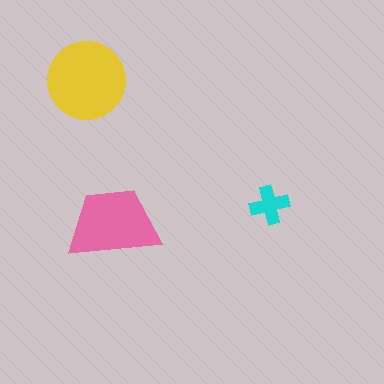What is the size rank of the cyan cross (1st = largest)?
3rd.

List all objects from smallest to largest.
The cyan cross, the pink trapezoid, the yellow circle.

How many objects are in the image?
There are 3 objects in the image.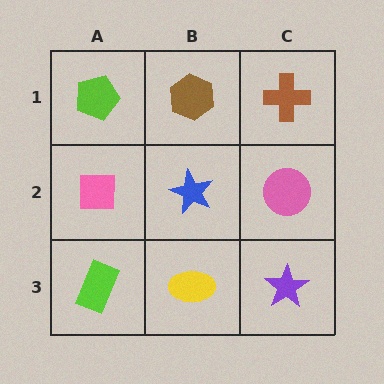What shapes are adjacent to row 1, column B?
A blue star (row 2, column B), a lime pentagon (row 1, column A), a brown cross (row 1, column C).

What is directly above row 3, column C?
A pink circle.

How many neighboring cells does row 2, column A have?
3.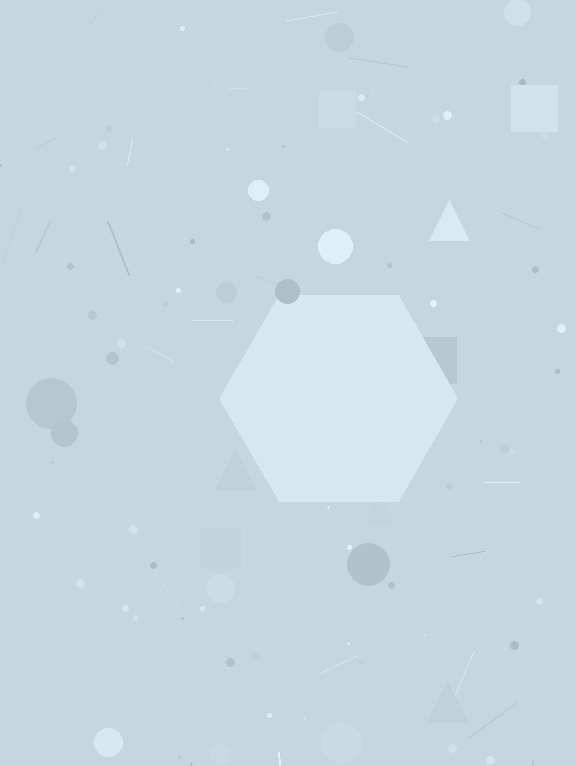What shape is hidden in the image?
A hexagon is hidden in the image.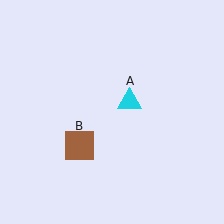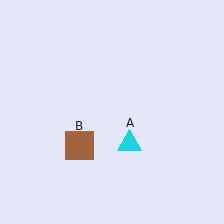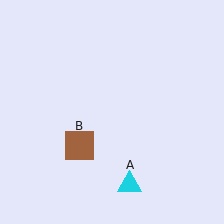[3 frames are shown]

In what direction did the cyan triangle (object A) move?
The cyan triangle (object A) moved down.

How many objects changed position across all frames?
1 object changed position: cyan triangle (object A).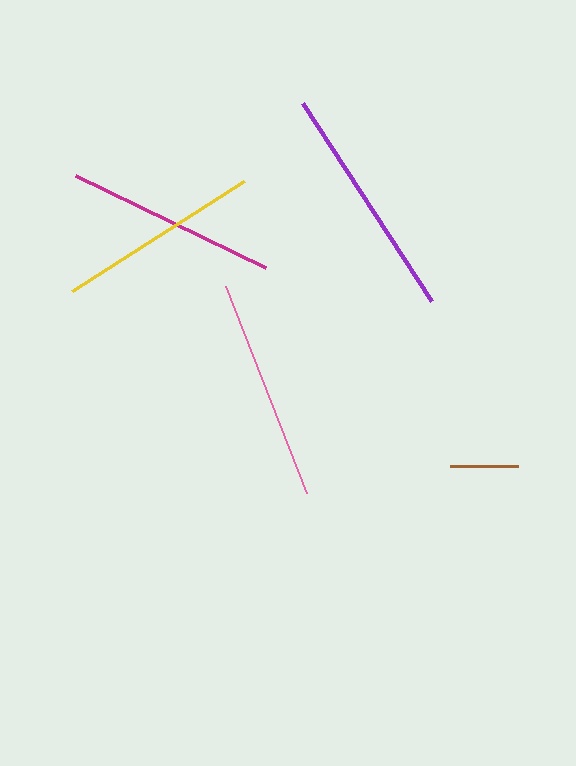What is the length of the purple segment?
The purple segment is approximately 235 pixels long.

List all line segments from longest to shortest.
From longest to shortest: purple, pink, magenta, yellow, brown.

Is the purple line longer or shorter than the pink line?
The purple line is longer than the pink line.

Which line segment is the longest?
The purple line is the longest at approximately 235 pixels.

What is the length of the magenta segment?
The magenta segment is approximately 211 pixels long.